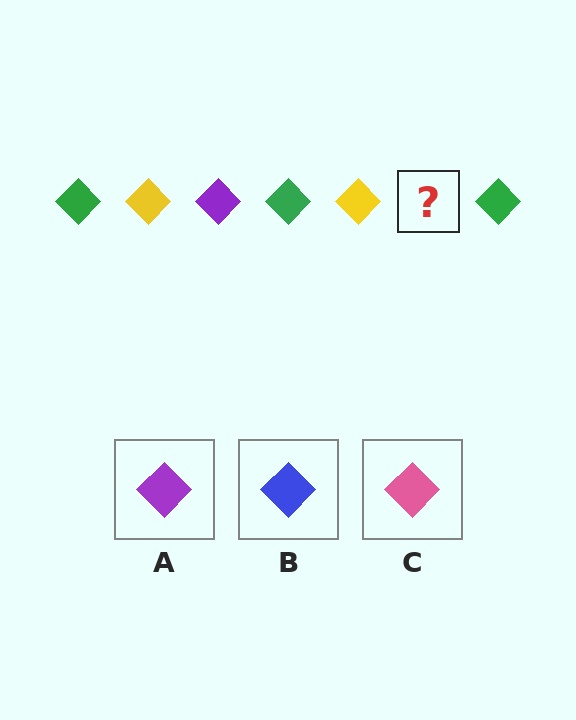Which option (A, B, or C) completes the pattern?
A.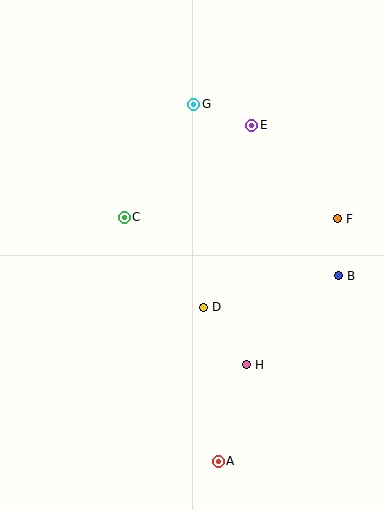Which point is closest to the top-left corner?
Point G is closest to the top-left corner.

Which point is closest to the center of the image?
Point D at (204, 307) is closest to the center.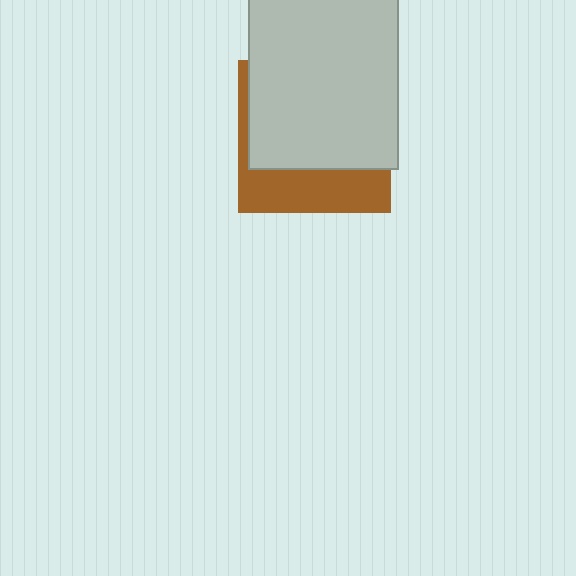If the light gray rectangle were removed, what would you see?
You would see the complete brown square.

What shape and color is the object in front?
The object in front is a light gray rectangle.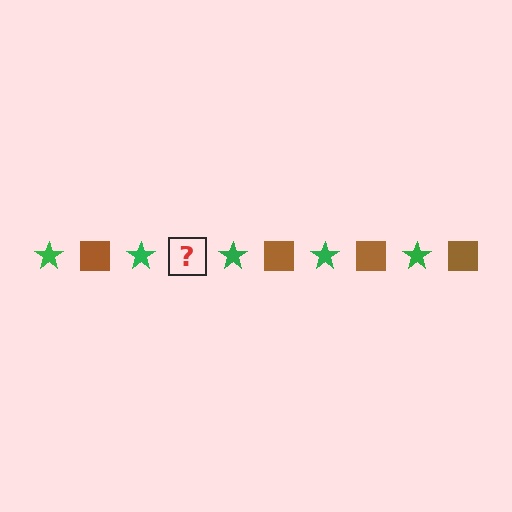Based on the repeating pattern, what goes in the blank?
The blank should be a brown square.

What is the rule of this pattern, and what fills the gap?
The rule is that the pattern alternates between green star and brown square. The gap should be filled with a brown square.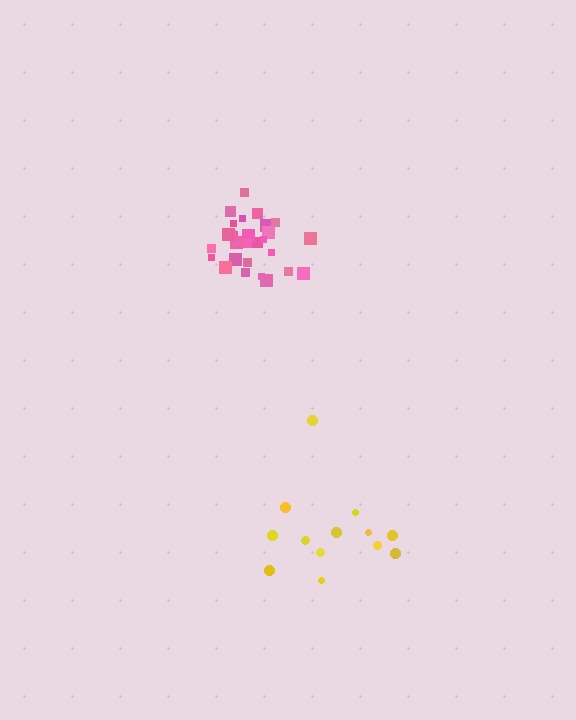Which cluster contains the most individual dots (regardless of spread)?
Pink (30).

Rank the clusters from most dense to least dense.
pink, yellow.